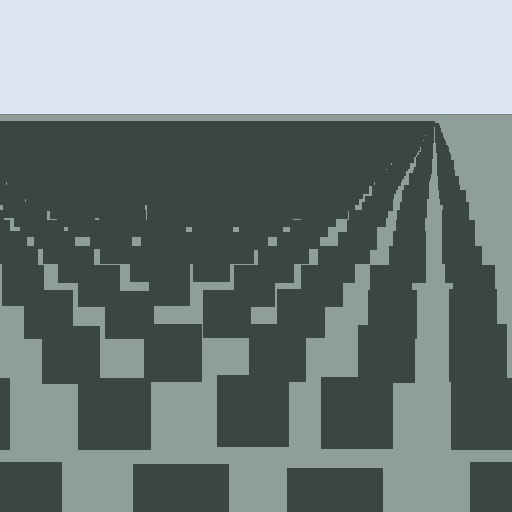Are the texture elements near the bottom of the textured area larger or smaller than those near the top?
Larger. Near the bottom, elements are closer to the viewer and appear at a bigger on-screen size.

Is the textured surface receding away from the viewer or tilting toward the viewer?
The surface is receding away from the viewer. Texture elements get smaller and denser toward the top.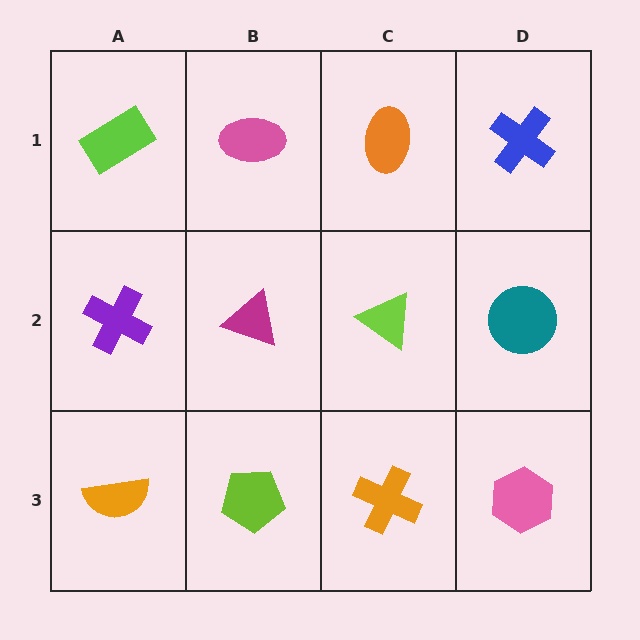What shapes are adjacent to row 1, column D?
A teal circle (row 2, column D), an orange ellipse (row 1, column C).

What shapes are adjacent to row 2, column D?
A blue cross (row 1, column D), a pink hexagon (row 3, column D), a lime triangle (row 2, column C).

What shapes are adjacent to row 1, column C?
A lime triangle (row 2, column C), a pink ellipse (row 1, column B), a blue cross (row 1, column D).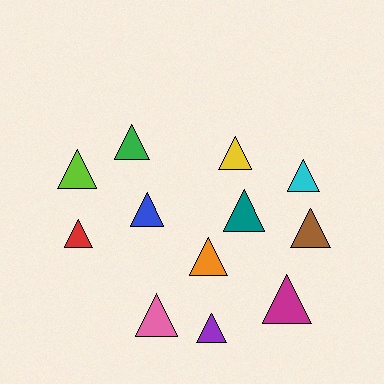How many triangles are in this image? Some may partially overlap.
There are 12 triangles.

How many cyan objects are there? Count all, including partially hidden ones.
There is 1 cyan object.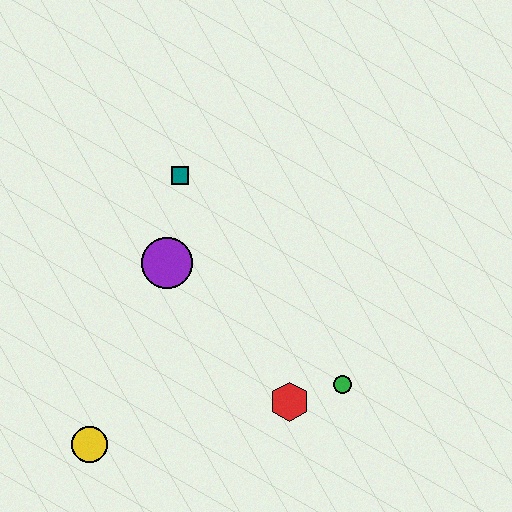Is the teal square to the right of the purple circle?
Yes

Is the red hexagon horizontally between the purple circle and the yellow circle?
No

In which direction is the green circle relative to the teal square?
The green circle is below the teal square.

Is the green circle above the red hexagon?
Yes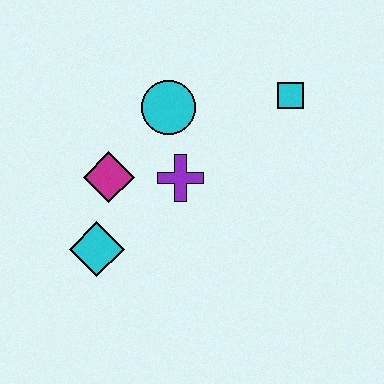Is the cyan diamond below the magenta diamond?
Yes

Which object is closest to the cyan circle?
The purple cross is closest to the cyan circle.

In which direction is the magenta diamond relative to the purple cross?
The magenta diamond is to the left of the purple cross.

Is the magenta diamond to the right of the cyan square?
No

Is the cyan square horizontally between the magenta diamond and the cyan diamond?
No